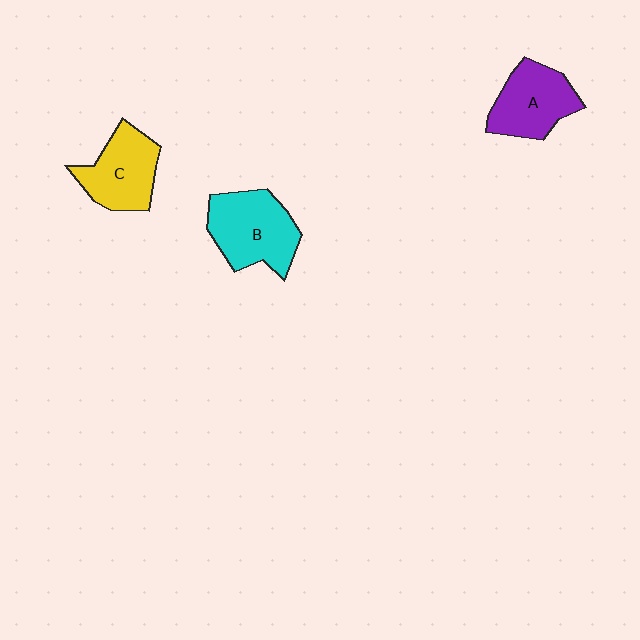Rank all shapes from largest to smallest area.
From largest to smallest: B (cyan), C (yellow), A (purple).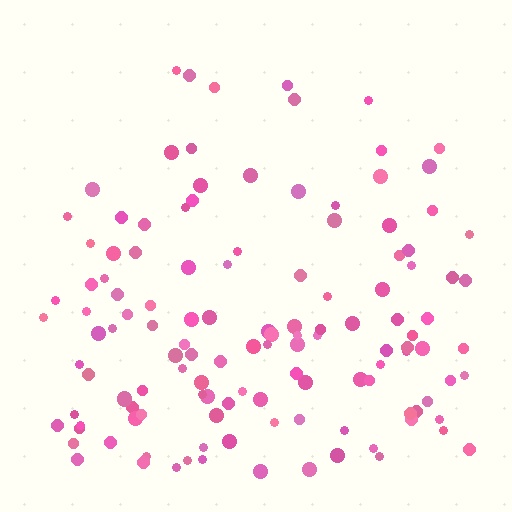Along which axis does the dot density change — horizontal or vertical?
Vertical.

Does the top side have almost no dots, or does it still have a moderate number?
Still a moderate number, just noticeably fewer than the bottom.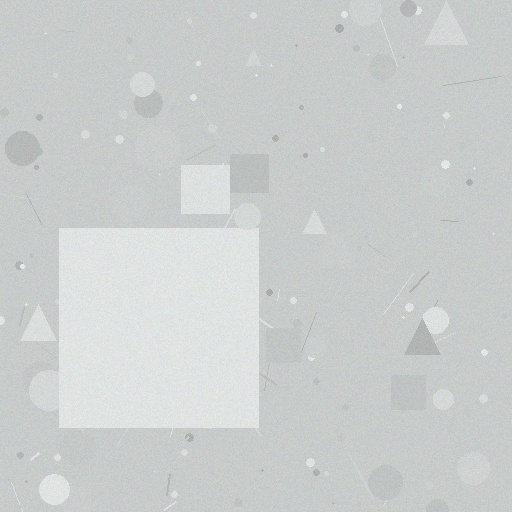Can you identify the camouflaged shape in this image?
The camouflaged shape is a square.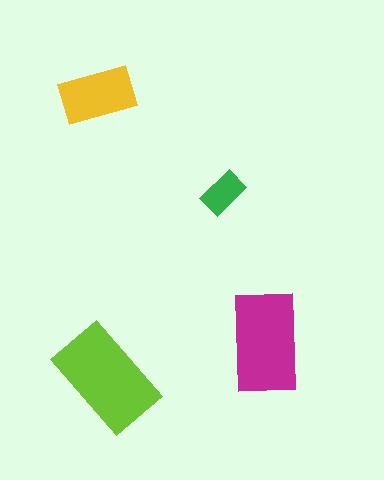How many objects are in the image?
There are 4 objects in the image.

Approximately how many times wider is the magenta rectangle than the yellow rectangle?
About 1.5 times wider.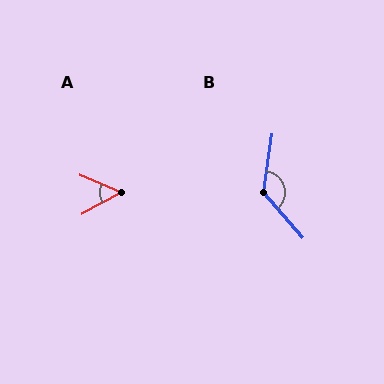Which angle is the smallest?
A, at approximately 52 degrees.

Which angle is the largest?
B, at approximately 131 degrees.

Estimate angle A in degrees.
Approximately 52 degrees.